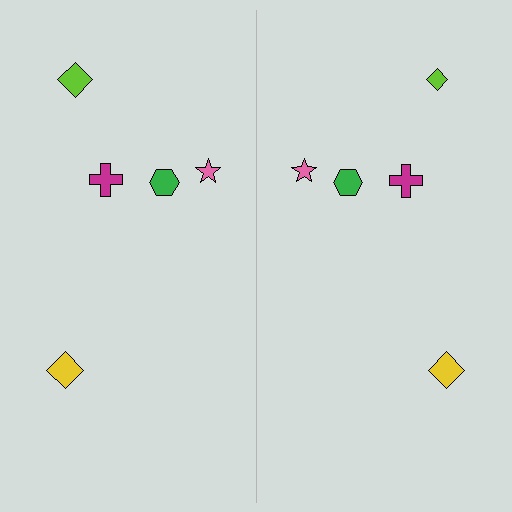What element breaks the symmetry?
The lime diamond on the right side has a different size than its mirror counterpart.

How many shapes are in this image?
There are 10 shapes in this image.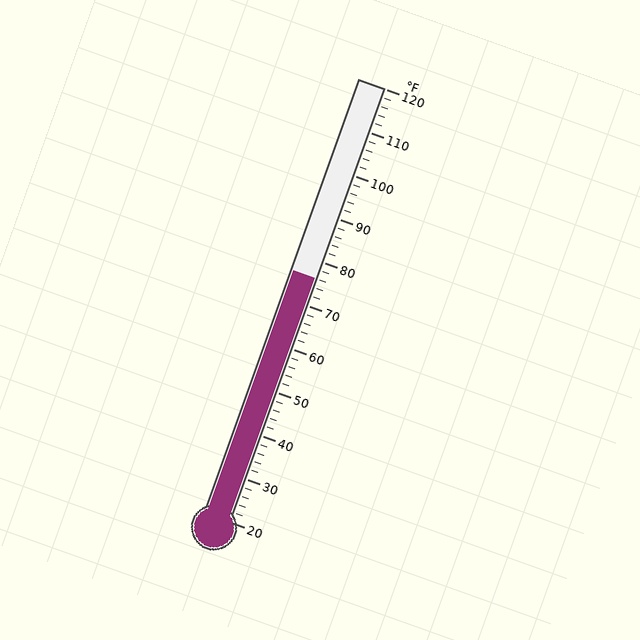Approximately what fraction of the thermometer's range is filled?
The thermometer is filled to approximately 55% of its range.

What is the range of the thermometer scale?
The thermometer scale ranges from 20°F to 120°F.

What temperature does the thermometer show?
The thermometer shows approximately 76°F.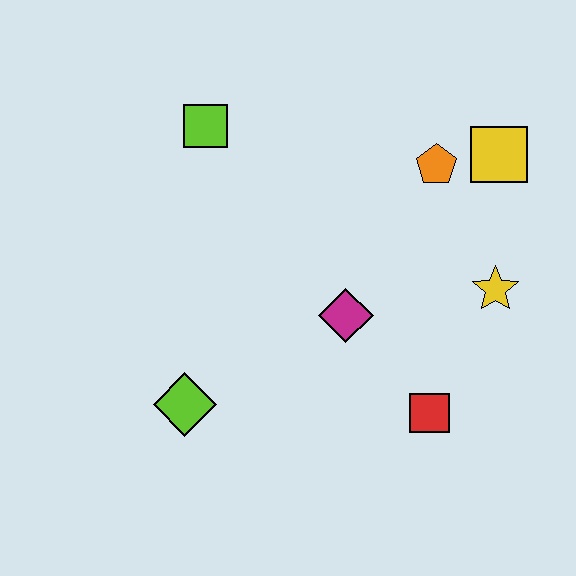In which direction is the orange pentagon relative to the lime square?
The orange pentagon is to the right of the lime square.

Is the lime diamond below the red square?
No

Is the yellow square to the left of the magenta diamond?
No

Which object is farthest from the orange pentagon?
The lime diamond is farthest from the orange pentagon.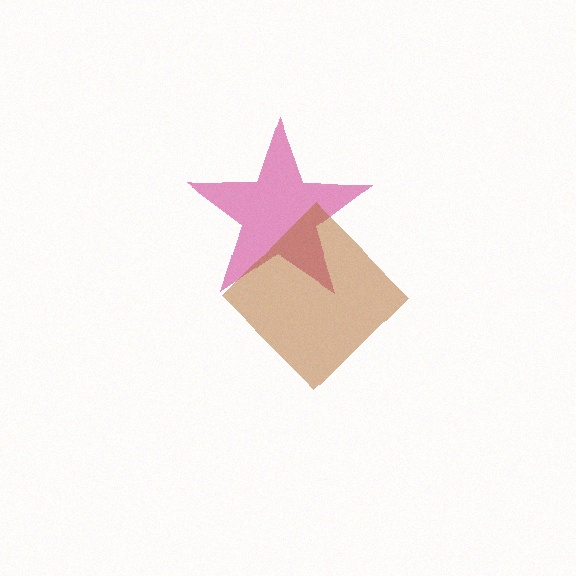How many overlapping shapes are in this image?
There are 2 overlapping shapes in the image.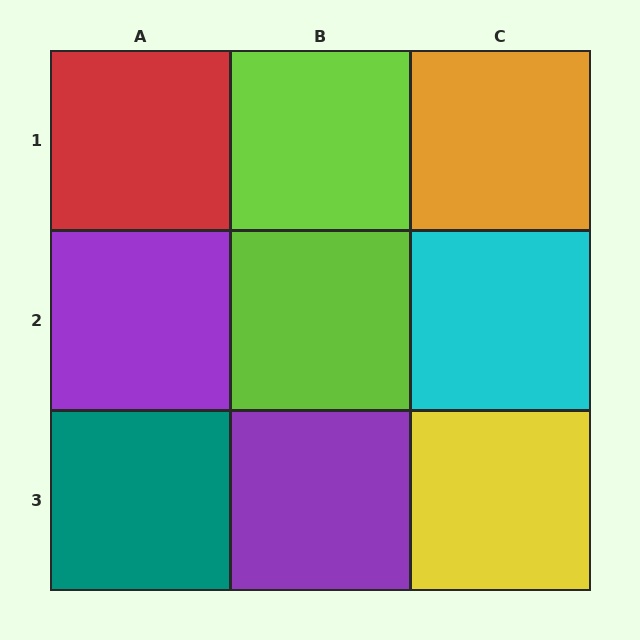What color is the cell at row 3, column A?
Teal.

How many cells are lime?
2 cells are lime.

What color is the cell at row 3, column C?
Yellow.